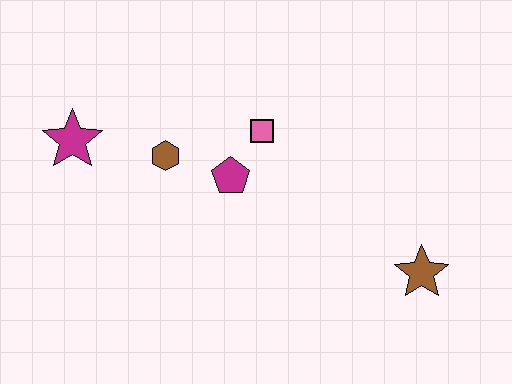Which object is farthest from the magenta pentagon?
The brown star is farthest from the magenta pentagon.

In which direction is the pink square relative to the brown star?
The pink square is to the left of the brown star.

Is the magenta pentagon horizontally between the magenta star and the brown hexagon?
No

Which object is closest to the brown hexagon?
The magenta pentagon is closest to the brown hexagon.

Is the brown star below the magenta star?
Yes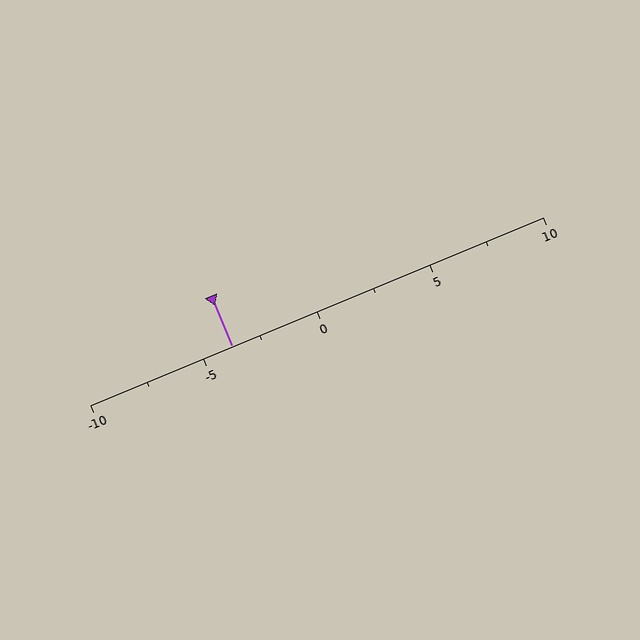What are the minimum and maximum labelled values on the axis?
The axis runs from -10 to 10.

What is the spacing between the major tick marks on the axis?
The major ticks are spaced 5 apart.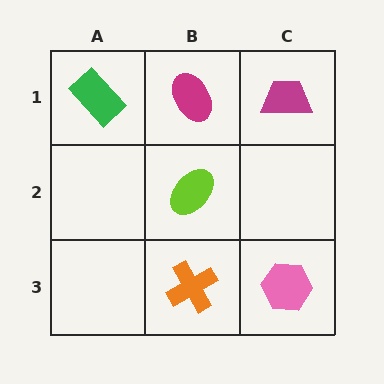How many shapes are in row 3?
2 shapes.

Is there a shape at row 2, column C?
No, that cell is empty.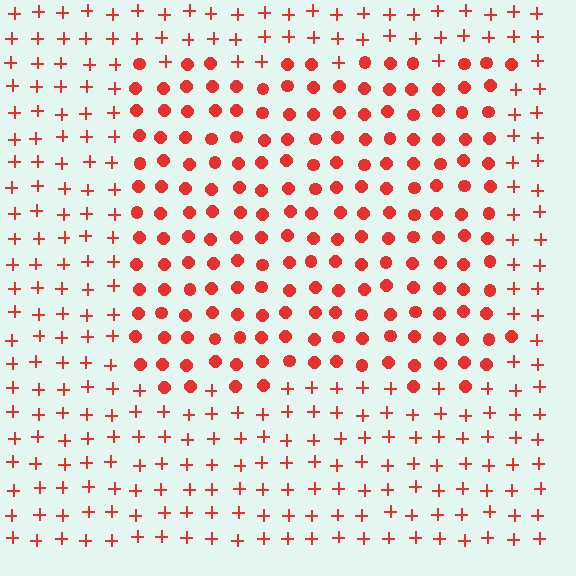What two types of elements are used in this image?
The image uses circles inside the rectangle region and plus signs outside it.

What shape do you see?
I see a rectangle.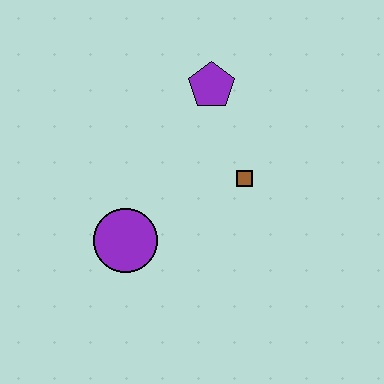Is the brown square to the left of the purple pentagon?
No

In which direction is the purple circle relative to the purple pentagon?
The purple circle is below the purple pentagon.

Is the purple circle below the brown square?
Yes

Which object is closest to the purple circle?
The brown square is closest to the purple circle.